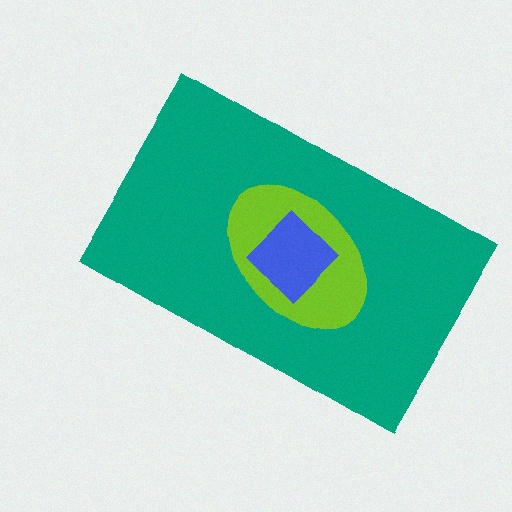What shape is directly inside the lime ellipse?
The blue diamond.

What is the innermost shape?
The blue diamond.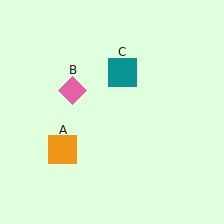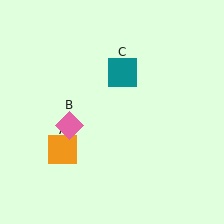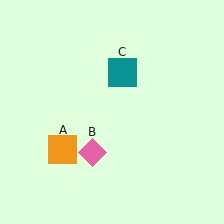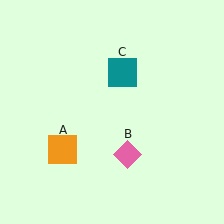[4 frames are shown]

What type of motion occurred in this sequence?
The pink diamond (object B) rotated counterclockwise around the center of the scene.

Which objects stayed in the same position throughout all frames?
Orange square (object A) and teal square (object C) remained stationary.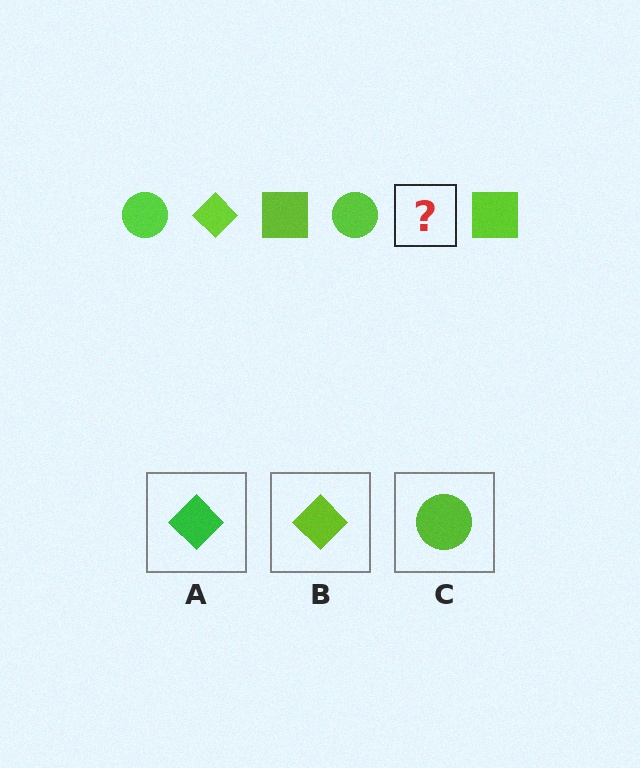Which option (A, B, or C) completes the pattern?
B.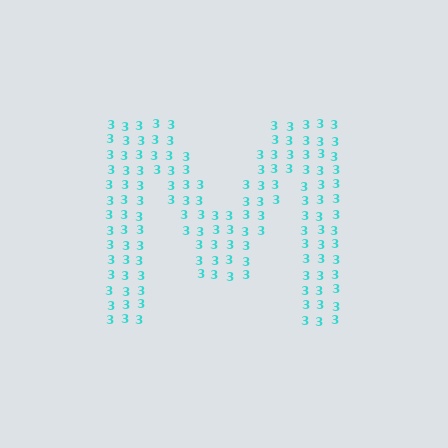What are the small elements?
The small elements are digit 3's.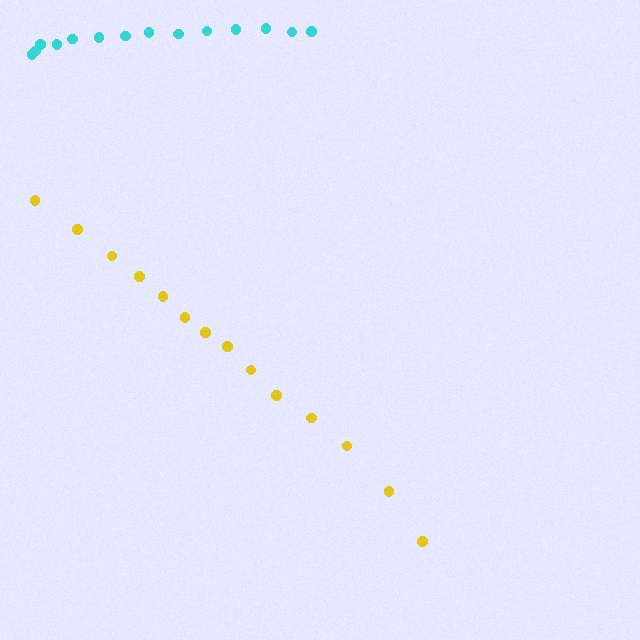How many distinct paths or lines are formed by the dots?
There are 2 distinct paths.